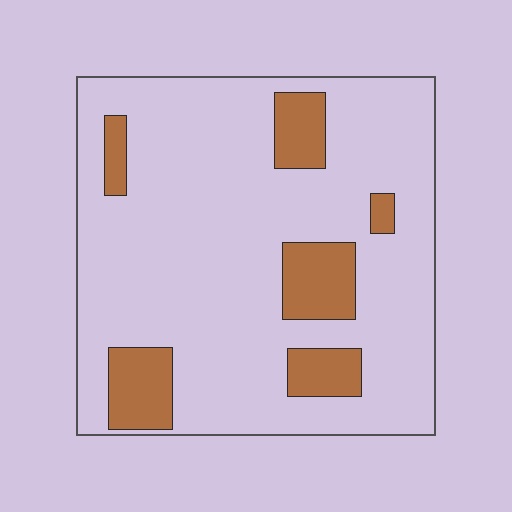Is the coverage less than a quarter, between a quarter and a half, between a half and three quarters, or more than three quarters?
Less than a quarter.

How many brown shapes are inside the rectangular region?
6.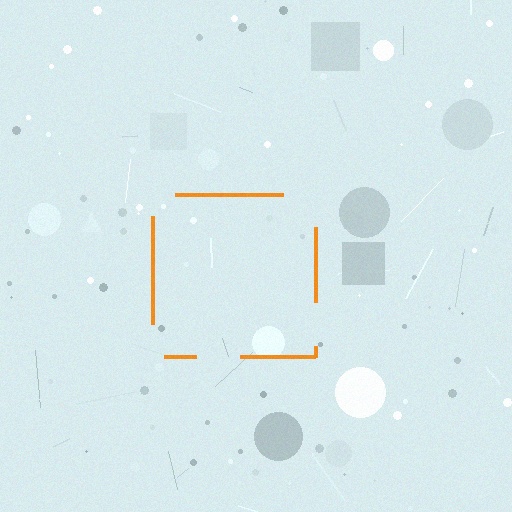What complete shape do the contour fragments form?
The contour fragments form a square.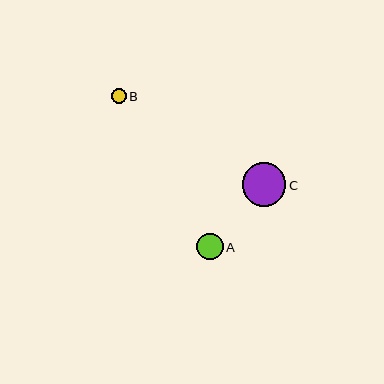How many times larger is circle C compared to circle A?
Circle C is approximately 1.6 times the size of circle A.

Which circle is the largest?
Circle C is the largest with a size of approximately 43 pixels.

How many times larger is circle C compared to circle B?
Circle C is approximately 2.9 times the size of circle B.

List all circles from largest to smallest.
From largest to smallest: C, A, B.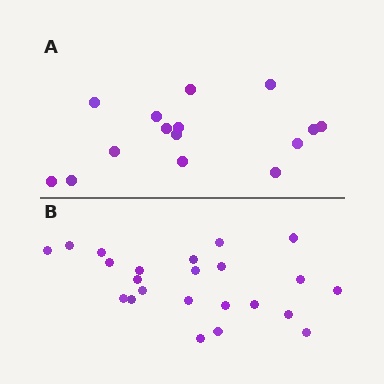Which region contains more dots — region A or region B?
Region B (the bottom region) has more dots.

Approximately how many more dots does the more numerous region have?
Region B has roughly 8 or so more dots than region A.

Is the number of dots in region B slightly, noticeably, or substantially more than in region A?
Region B has substantially more. The ratio is roughly 1.5 to 1.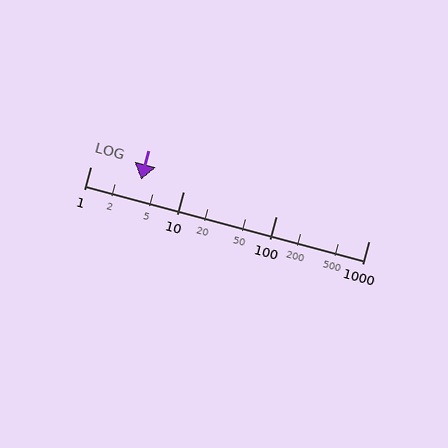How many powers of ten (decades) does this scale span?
The scale spans 3 decades, from 1 to 1000.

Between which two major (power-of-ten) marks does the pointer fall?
The pointer is between 1 and 10.